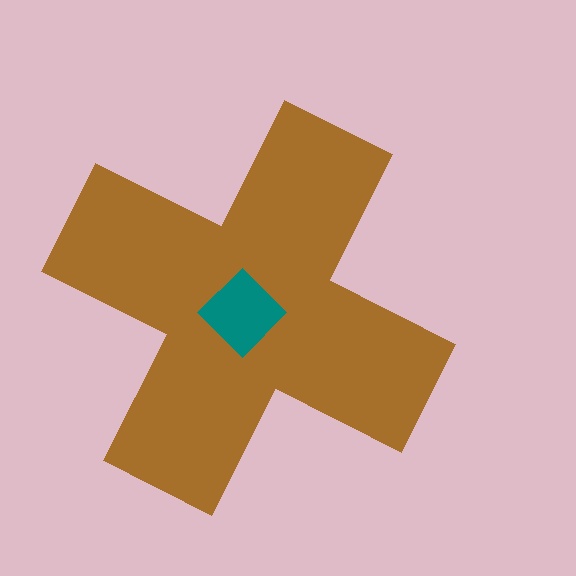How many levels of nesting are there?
2.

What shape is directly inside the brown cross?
The teal diamond.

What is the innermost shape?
The teal diamond.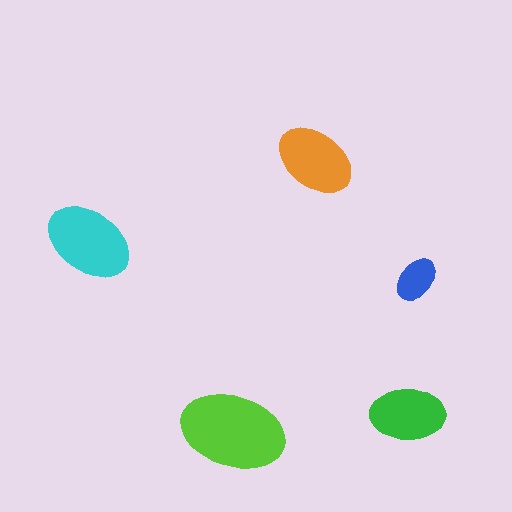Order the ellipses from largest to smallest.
the lime one, the cyan one, the orange one, the green one, the blue one.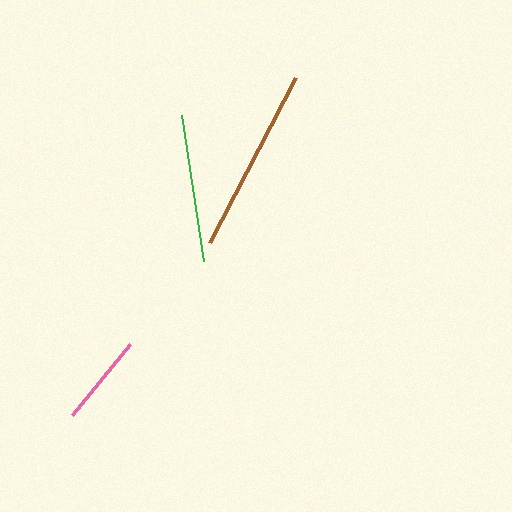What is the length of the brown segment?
The brown segment is approximately 186 pixels long.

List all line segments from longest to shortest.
From longest to shortest: brown, green, pink.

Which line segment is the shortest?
The pink line is the shortest at approximately 92 pixels.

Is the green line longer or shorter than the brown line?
The brown line is longer than the green line.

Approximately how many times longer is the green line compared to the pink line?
The green line is approximately 1.6 times the length of the pink line.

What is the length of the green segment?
The green segment is approximately 148 pixels long.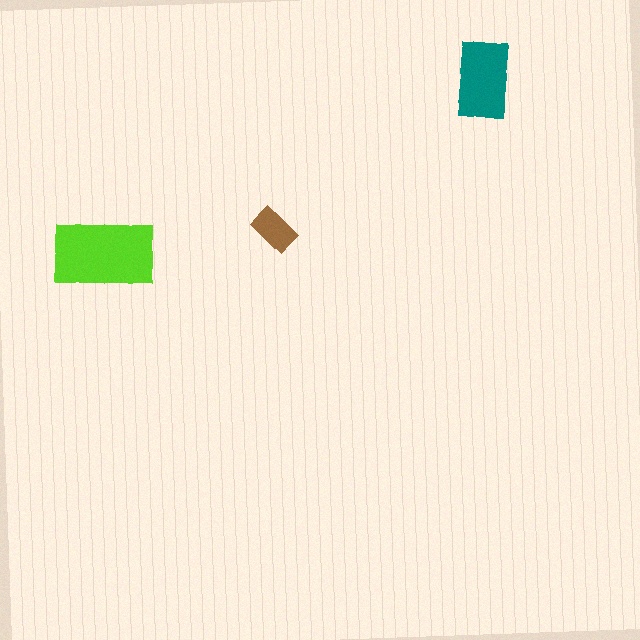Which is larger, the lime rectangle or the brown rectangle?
The lime one.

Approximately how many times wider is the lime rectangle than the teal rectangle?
About 1.5 times wider.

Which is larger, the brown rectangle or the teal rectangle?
The teal one.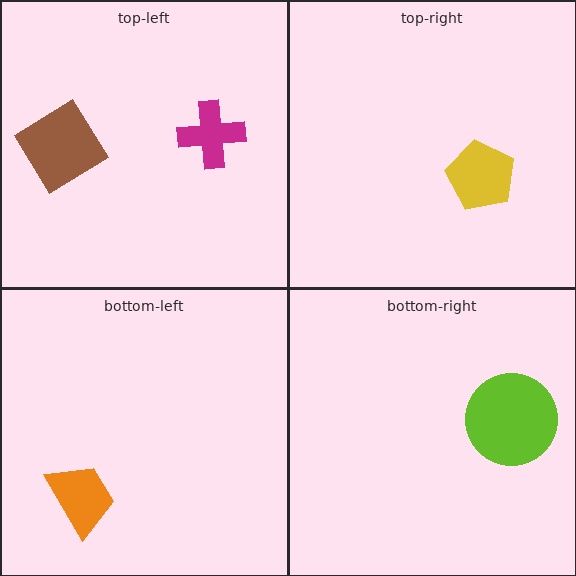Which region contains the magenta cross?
The top-left region.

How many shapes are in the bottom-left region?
1.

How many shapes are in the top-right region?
1.